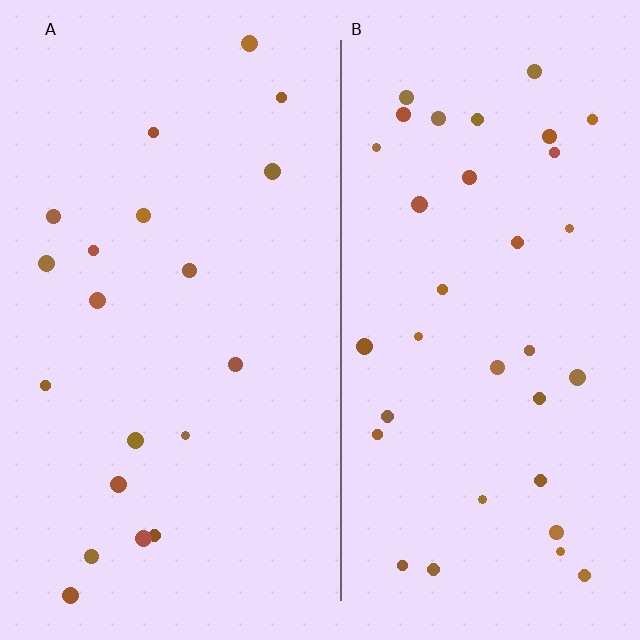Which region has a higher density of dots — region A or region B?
B (the right).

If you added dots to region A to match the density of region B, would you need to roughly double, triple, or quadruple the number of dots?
Approximately double.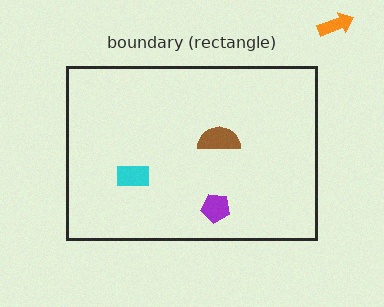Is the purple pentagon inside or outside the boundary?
Inside.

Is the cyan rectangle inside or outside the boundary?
Inside.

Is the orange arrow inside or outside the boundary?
Outside.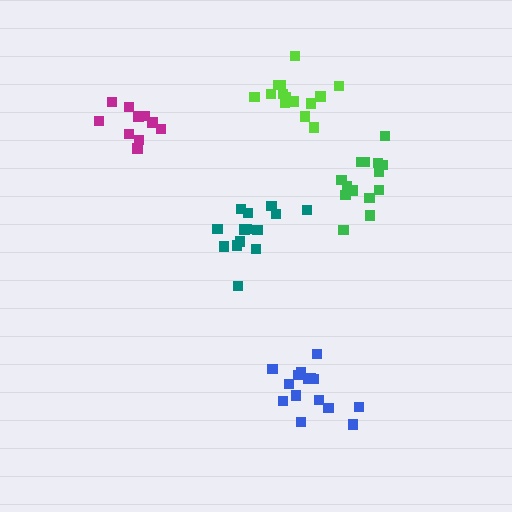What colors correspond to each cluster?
The clusters are colored: magenta, blue, teal, green, lime.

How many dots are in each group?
Group 1: 10 dots, Group 2: 15 dots, Group 3: 14 dots, Group 4: 14 dots, Group 5: 14 dots (67 total).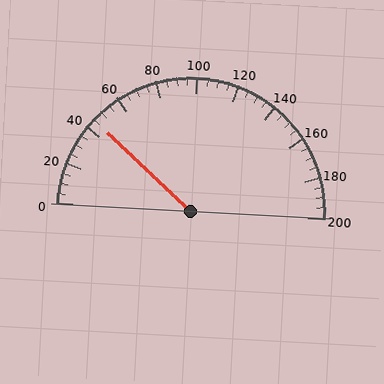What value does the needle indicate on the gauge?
The needle indicates approximately 45.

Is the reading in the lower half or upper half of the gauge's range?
The reading is in the lower half of the range (0 to 200).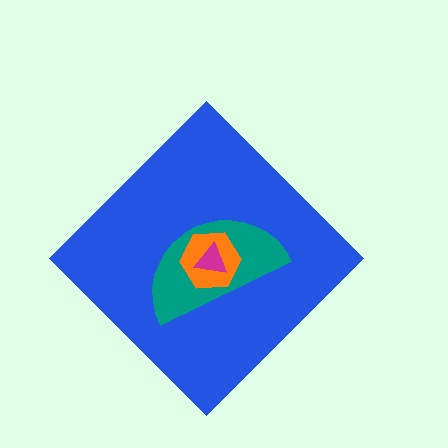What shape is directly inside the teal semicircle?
The orange hexagon.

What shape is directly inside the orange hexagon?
The magenta triangle.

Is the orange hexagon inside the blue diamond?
Yes.